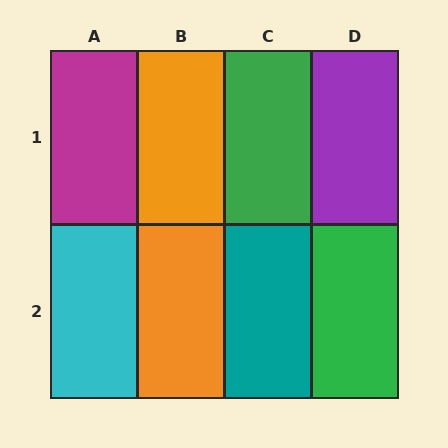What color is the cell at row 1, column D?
Purple.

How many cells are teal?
1 cell is teal.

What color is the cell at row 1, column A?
Magenta.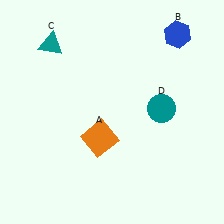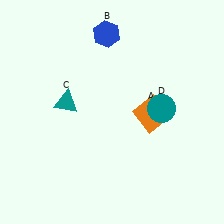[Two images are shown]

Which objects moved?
The objects that moved are: the orange square (A), the blue hexagon (B), the teal triangle (C).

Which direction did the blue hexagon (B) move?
The blue hexagon (B) moved left.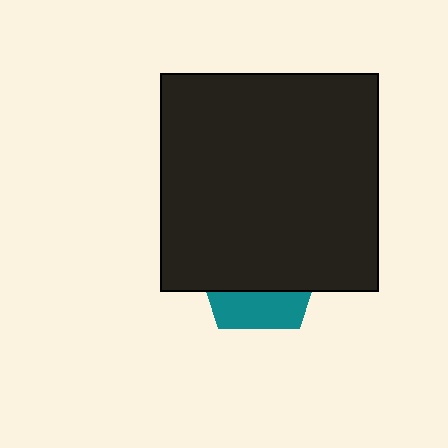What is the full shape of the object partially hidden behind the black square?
The partially hidden object is a teal pentagon.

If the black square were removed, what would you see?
You would see the complete teal pentagon.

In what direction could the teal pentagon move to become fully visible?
The teal pentagon could move down. That would shift it out from behind the black square entirely.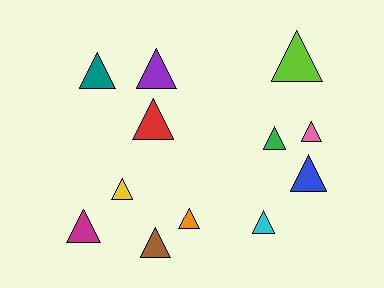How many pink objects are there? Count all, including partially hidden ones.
There is 1 pink object.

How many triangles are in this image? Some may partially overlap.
There are 12 triangles.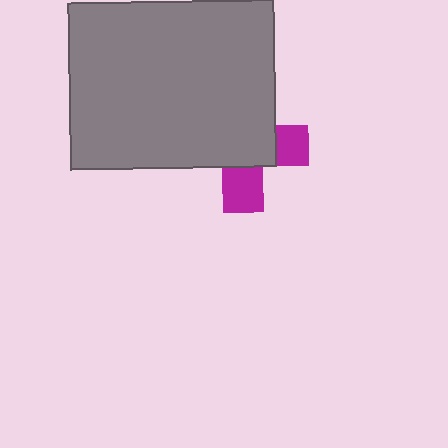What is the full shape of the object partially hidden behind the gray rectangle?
The partially hidden object is a magenta cross.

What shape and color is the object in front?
The object in front is a gray rectangle.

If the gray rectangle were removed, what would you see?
You would see the complete magenta cross.